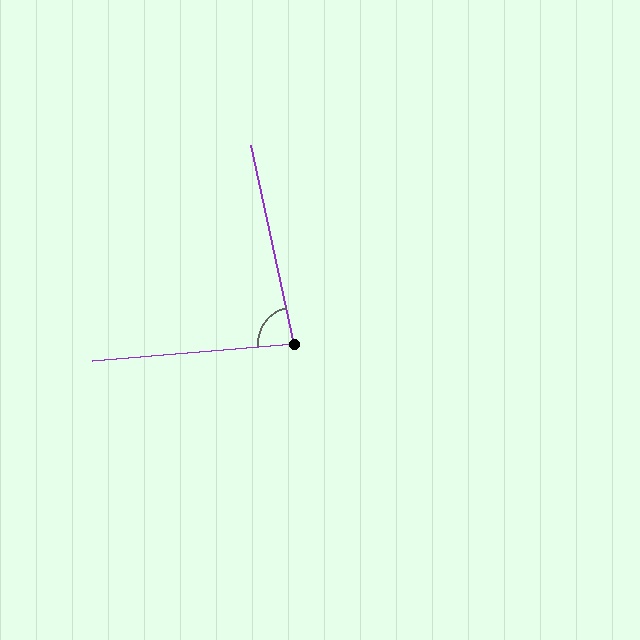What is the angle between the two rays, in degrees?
Approximately 82 degrees.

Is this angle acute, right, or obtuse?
It is acute.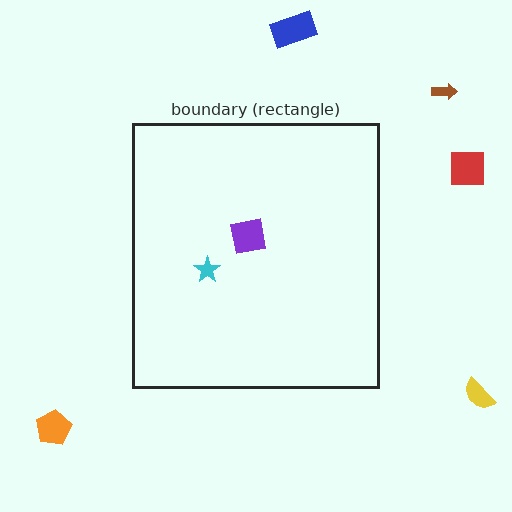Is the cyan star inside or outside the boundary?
Inside.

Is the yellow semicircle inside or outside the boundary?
Outside.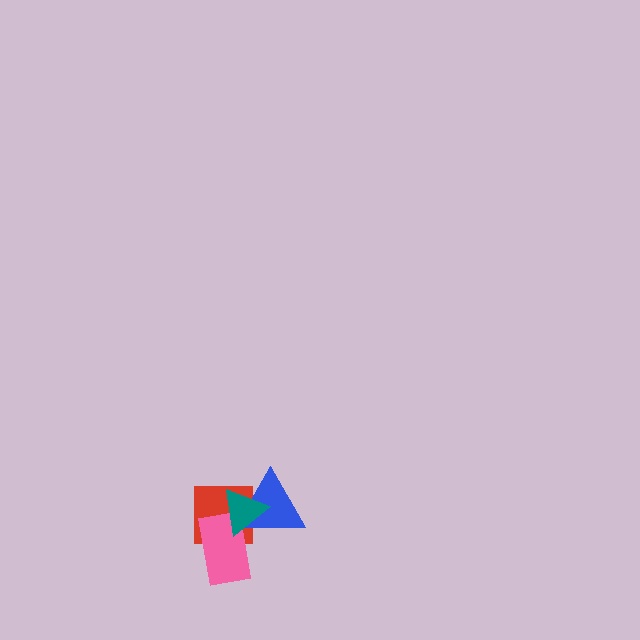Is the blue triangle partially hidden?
Yes, it is partially covered by another shape.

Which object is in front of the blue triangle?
The teal triangle is in front of the blue triangle.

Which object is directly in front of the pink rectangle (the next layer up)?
The blue triangle is directly in front of the pink rectangle.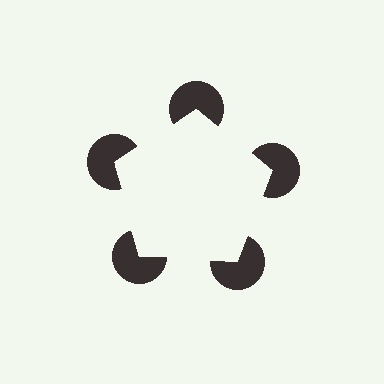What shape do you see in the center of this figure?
An illusory pentagon — its edges are inferred from the aligned wedge cuts in the pac-man discs, not physically drawn.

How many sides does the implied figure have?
5 sides.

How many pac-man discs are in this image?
There are 5 — one at each vertex of the illusory pentagon.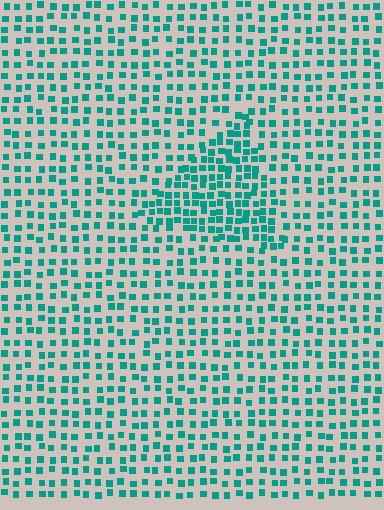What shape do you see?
I see a triangle.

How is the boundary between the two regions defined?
The boundary is defined by a change in element density (approximately 1.8x ratio). All elements are the same color, size, and shape.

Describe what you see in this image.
The image contains small teal elements arranged at two different densities. A triangle-shaped region is visible where the elements are more densely packed than the surrounding area.